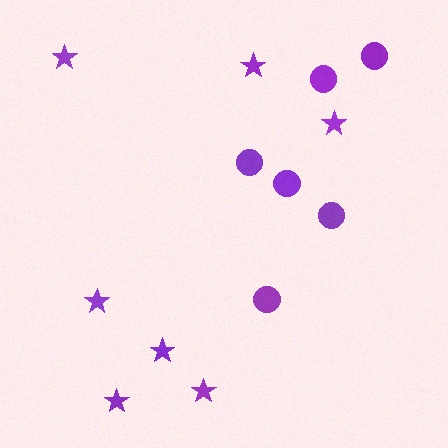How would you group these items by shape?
There are 2 groups: one group of stars (7) and one group of circles (6).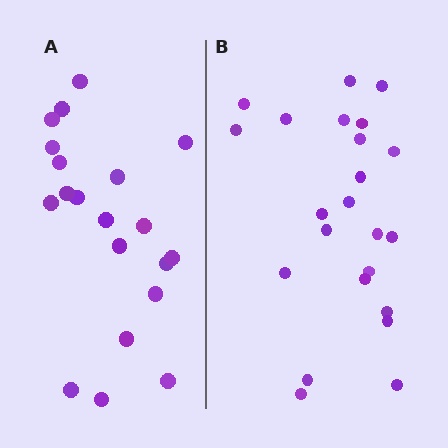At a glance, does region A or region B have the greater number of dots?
Region B (the right region) has more dots.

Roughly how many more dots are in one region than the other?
Region B has just a few more — roughly 2 or 3 more dots than region A.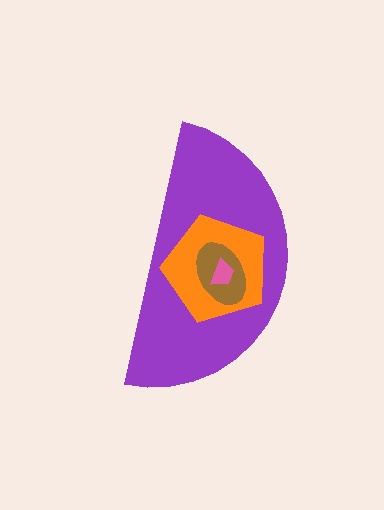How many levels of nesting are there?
4.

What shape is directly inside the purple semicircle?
The orange pentagon.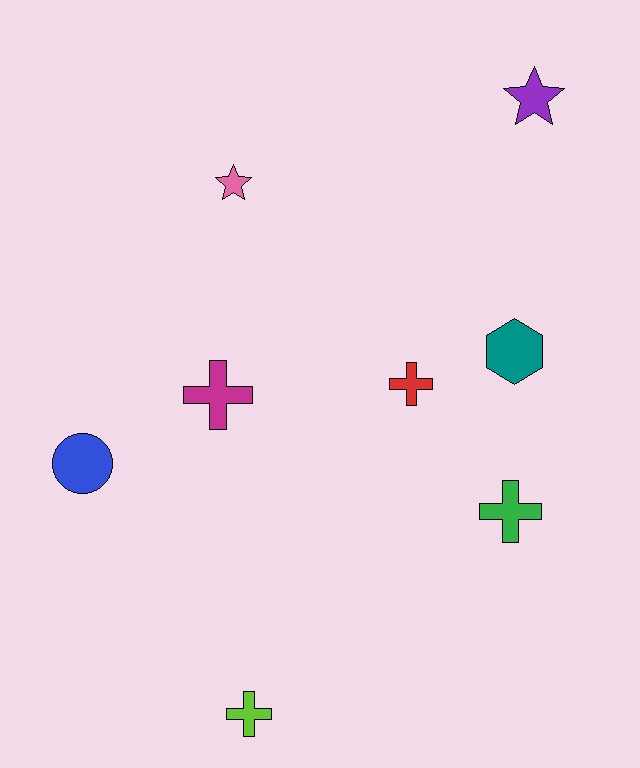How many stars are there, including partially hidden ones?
There are 2 stars.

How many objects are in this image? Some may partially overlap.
There are 8 objects.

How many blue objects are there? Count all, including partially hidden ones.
There is 1 blue object.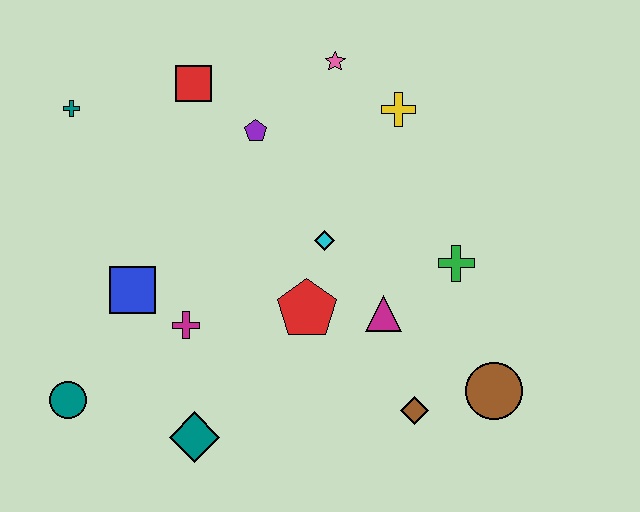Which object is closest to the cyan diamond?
The red pentagon is closest to the cyan diamond.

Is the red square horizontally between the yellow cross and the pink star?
No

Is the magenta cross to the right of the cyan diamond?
No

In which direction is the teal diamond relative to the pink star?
The teal diamond is below the pink star.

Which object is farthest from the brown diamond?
The teal cross is farthest from the brown diamond.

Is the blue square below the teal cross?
Yes